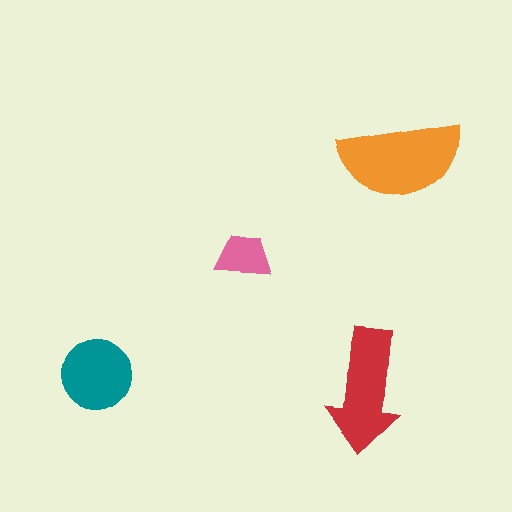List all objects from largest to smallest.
The orange semicircle, the red arrow, the teal circle, the pink trapezoid.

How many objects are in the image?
There are 4 objects in the image.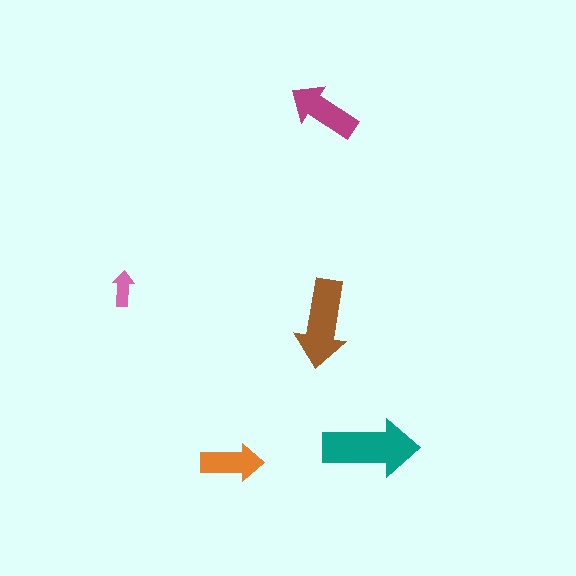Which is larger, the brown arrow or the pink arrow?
The brown one.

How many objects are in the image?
There are 5 objects in the image.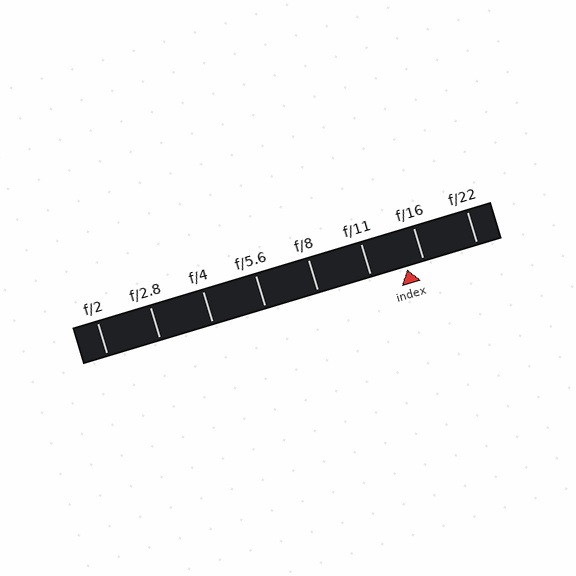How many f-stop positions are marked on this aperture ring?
There are 8 f-stop positions marked.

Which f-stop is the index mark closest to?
The index mark is closest to f/16.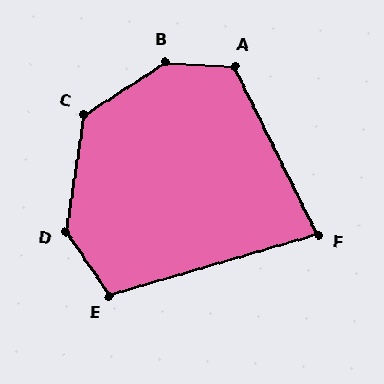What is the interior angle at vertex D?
Approximately 136 degrees (obtuse).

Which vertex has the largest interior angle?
B, at approximately 143 degrees.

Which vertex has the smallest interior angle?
F, at approximately 80 degrees.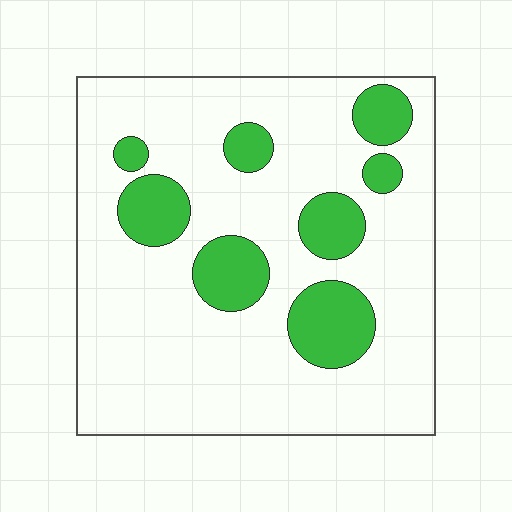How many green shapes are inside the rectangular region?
8.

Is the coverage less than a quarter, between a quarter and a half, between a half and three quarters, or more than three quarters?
Less than a quarter.